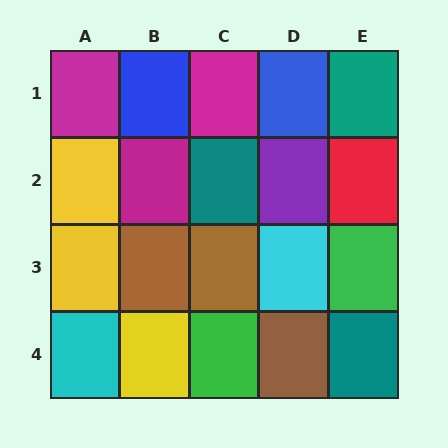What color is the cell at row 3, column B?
Brown.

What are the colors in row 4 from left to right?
Cyan, yellow, green, brown, teal.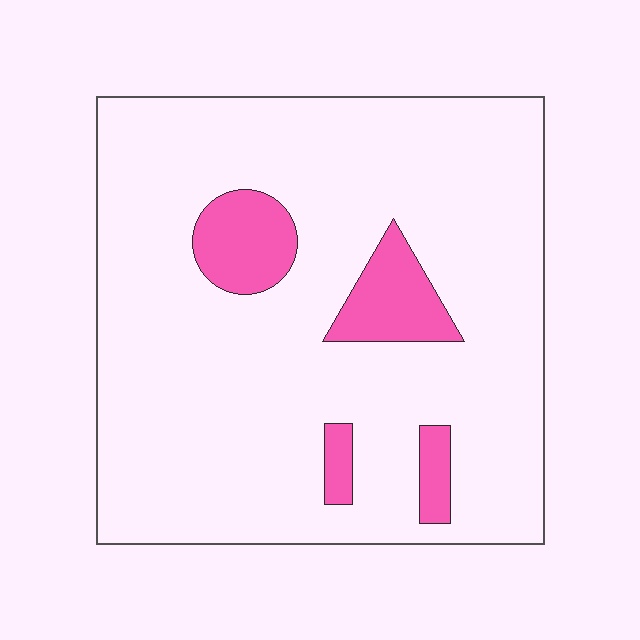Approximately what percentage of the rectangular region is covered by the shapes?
Approximately 10%.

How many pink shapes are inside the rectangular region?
4.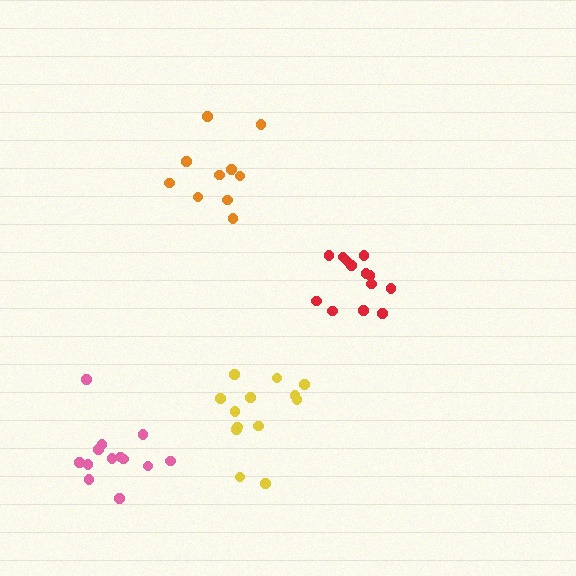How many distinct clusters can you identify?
There are 4 distinct clusters.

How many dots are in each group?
Group 1: 13 dots, Group 2: 10 dots, Group 3: 13 dots, Group 4: 13 dots (49 total).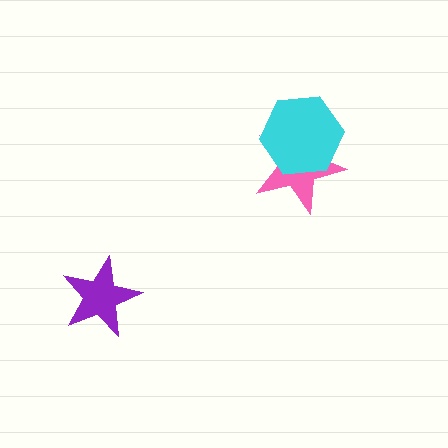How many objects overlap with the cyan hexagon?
1 object overlaps with the cyan hexagon.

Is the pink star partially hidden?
Yes, it is partially covered by another shape.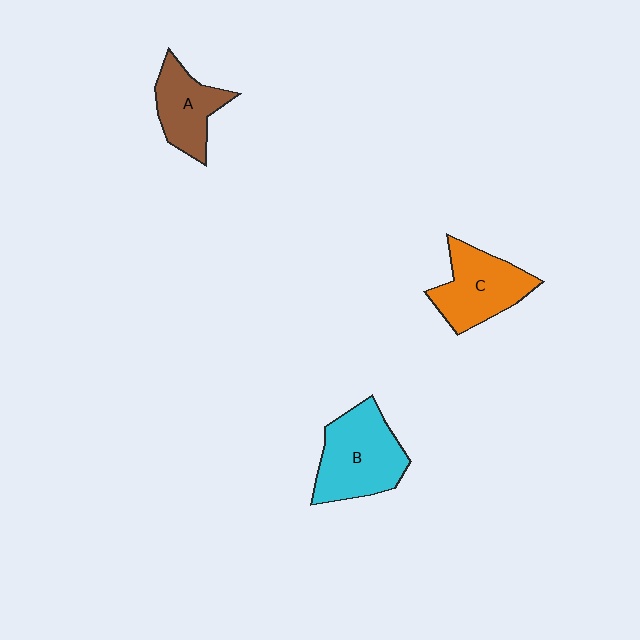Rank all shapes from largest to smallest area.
From largest to smallest: B (cyan), C (orange), A (brown).